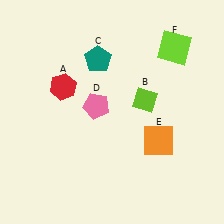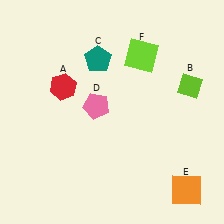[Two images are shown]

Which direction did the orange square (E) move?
The orange square (E) moved down.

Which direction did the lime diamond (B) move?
The lime diamond (B) moved right.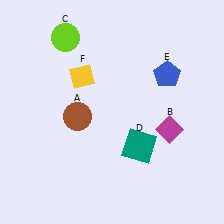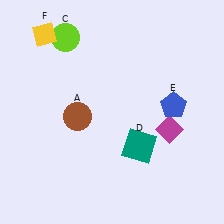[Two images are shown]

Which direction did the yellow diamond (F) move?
The yellow diamond (F) moved up.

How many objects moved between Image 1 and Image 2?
2 objects moved between the two images.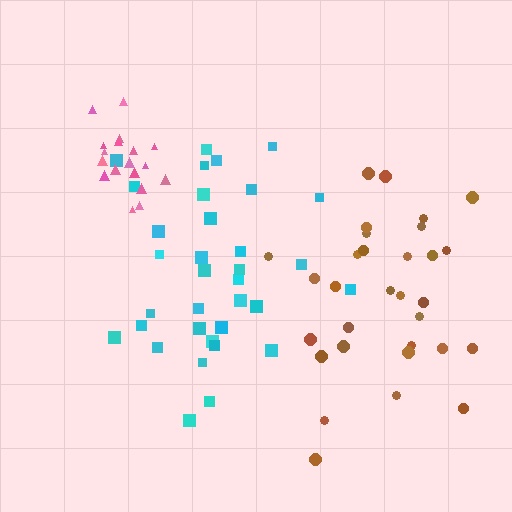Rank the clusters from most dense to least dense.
pink, cyan, brown.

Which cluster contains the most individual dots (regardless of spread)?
Cyan (34).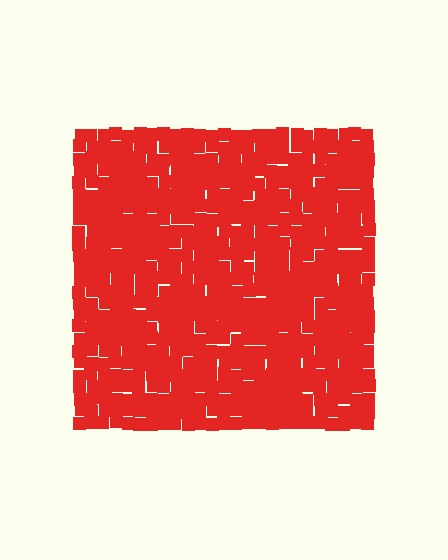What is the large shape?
The large shape is a square.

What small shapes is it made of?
It is made of small squares.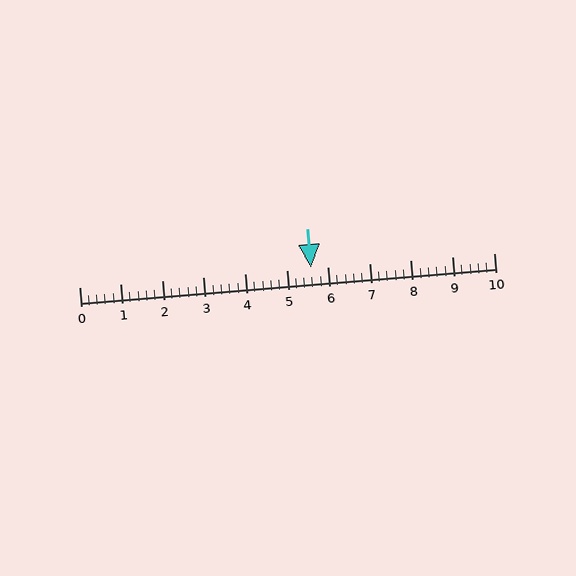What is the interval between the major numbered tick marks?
The major tick marks are spaced 1 units apart.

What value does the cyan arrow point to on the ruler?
The cyan arrow points to approximately 5.6.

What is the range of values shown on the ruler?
The ruler shows values from 0 to 10.